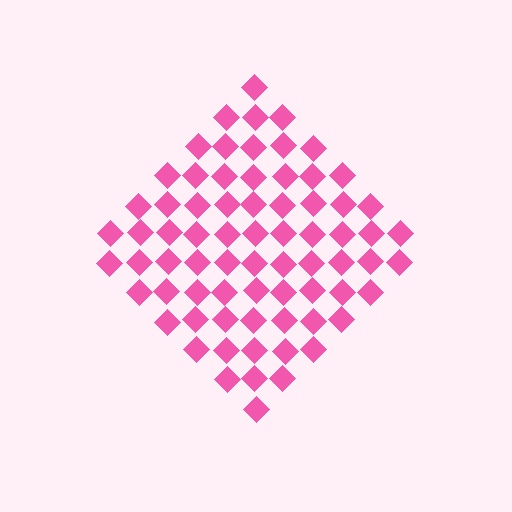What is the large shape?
The large shape is a diamond.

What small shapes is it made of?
It is made of small diamonds.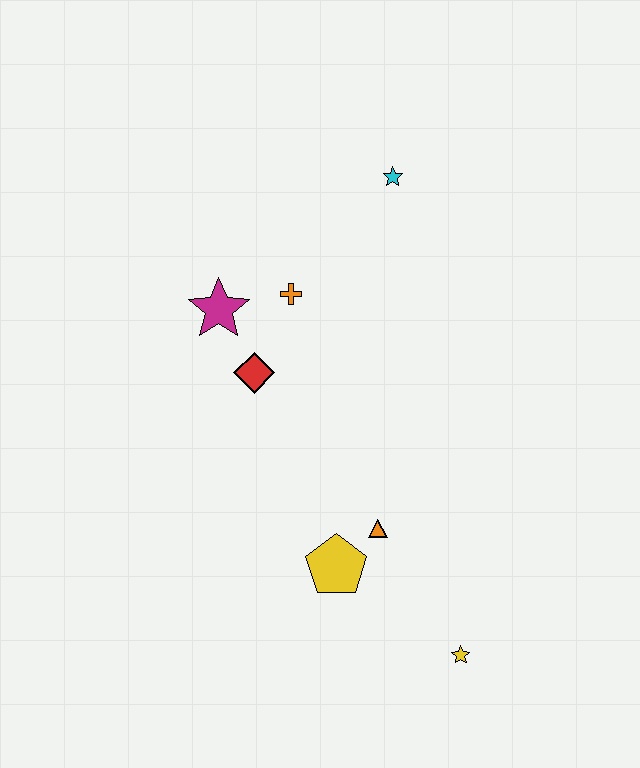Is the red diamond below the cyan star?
Yes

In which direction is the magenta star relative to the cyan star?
The magenta star is to the left of the cyan star.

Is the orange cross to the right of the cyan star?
No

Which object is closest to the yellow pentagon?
The orange triangle is closest to the yellow pentagon.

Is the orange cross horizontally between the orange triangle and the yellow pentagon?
No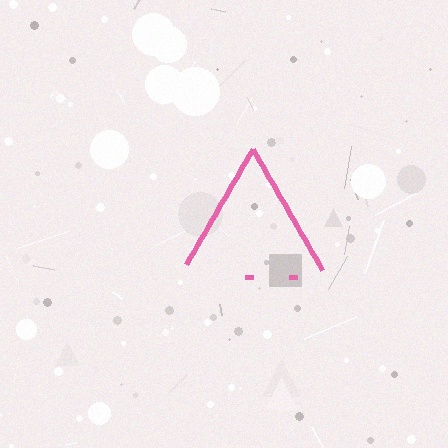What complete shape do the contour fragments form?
The contour fragments form a triangle.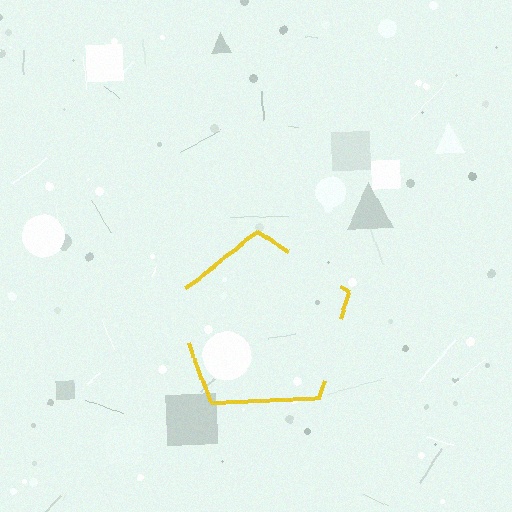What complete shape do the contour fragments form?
The contour fragments form a pentagon.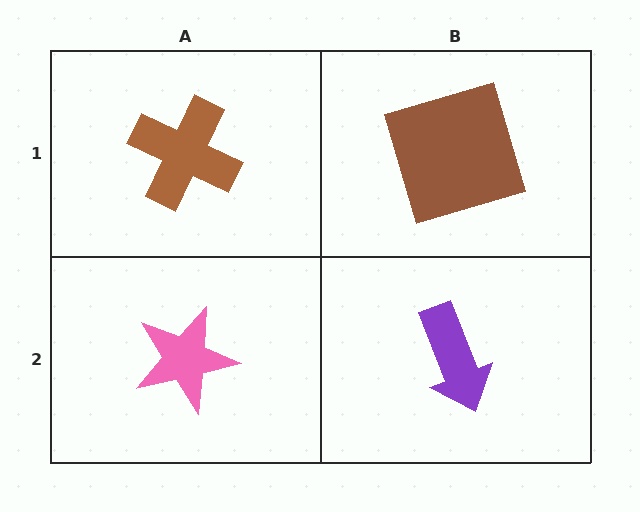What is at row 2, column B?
A purple arrow.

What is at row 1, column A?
A brown cross.